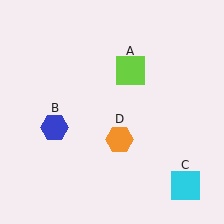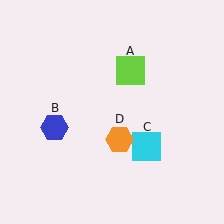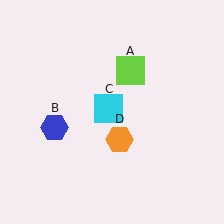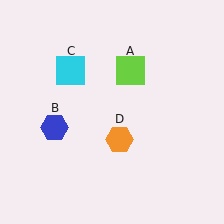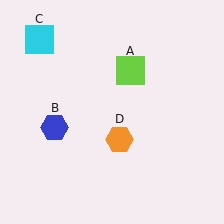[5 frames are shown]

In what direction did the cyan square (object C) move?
The cyan square (object C) moved up and to the left.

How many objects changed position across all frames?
1 object changed position: cyan square (object C).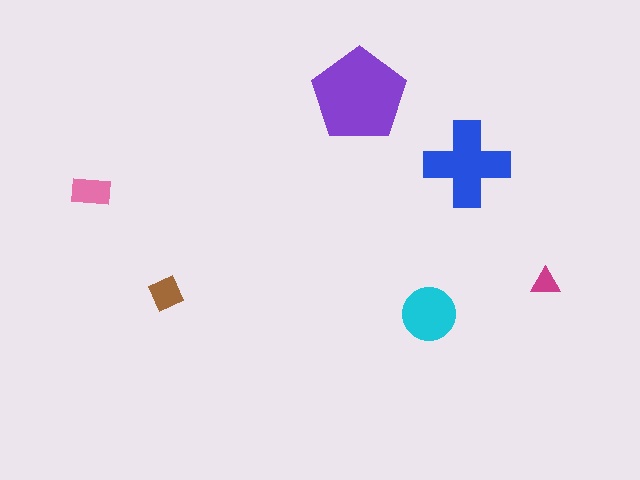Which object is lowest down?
The cyan circle is bottommost.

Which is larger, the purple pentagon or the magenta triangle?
The purple pentagon.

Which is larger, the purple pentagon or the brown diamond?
The purple pentagon.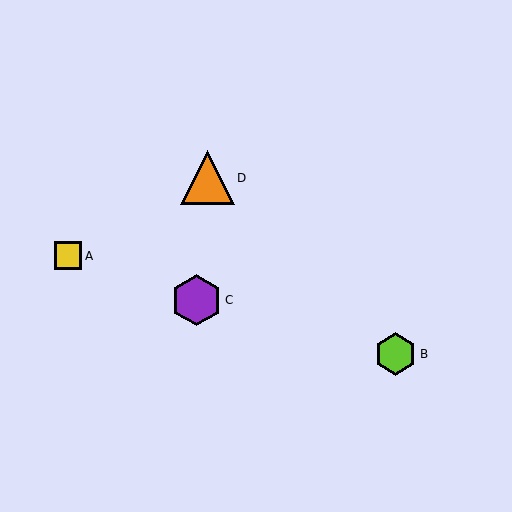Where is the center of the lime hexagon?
The center of the lime hexagon is at (396, 354).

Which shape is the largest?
The orange triangle (labeled D) is the largest.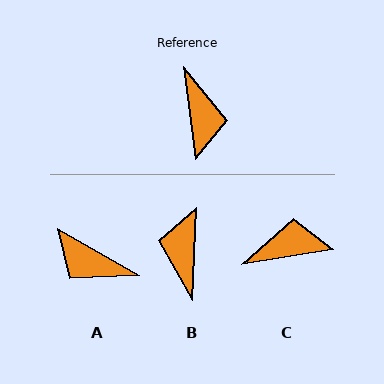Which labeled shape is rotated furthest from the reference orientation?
B, about 170 degrees away.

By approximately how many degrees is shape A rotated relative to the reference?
Approximately 127 degrees clockwise.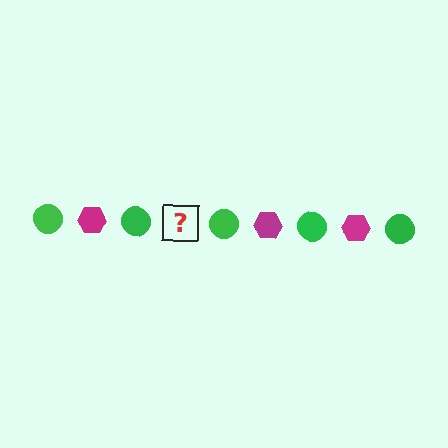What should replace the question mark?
The question mark should be replaced with a magenta hexagon.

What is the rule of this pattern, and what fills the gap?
The rule is that the pattern alternates between green circle and magenta hexagon. The gap should be filled with a magenta hexagon.